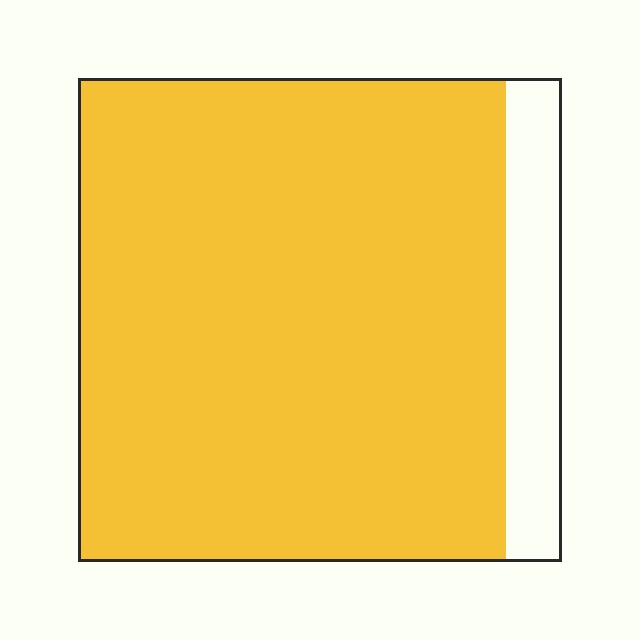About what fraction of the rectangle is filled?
About seven eighths (7/8).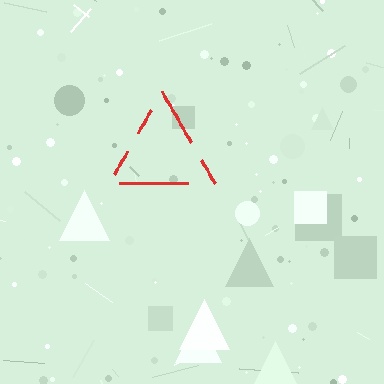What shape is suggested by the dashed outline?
The dashed outline suggests a triangle.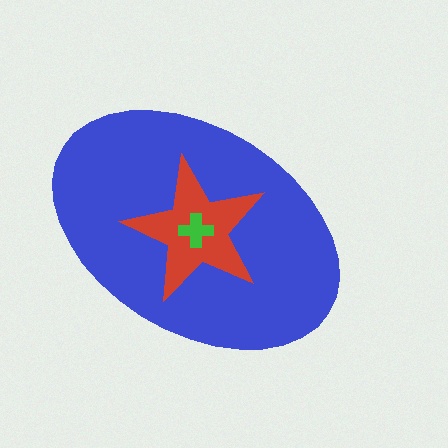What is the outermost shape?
The blue ellipse.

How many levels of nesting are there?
3.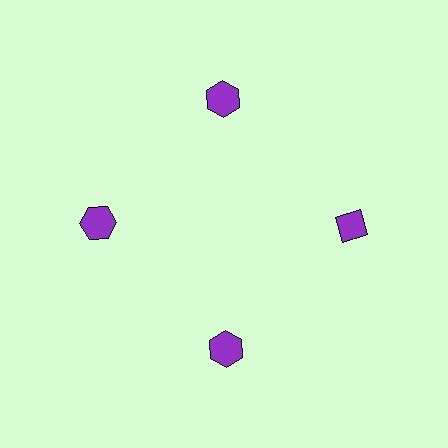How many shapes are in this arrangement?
There are 4 shapes arranged in a ring pattern.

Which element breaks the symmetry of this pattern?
The purple diamond at roughly the 3 o'clock position breaks the symmetry. All other shapes are purple hexagons.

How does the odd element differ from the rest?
It has a different shape: diamond instead of hexagon.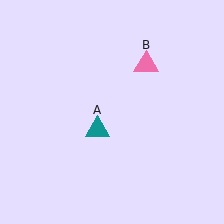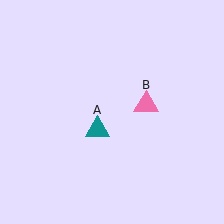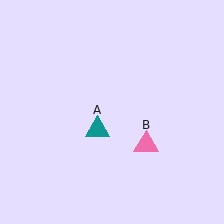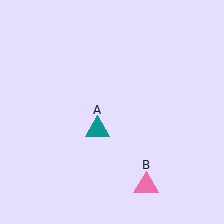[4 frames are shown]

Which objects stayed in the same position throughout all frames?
Teal triangle (object A) remained stationary.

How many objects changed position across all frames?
1 object changed position: pink triangle (object B).